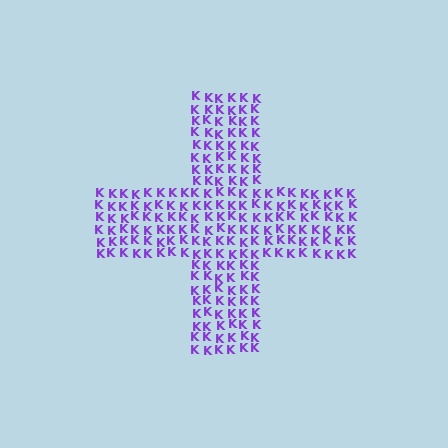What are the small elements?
The small elements are letter K's.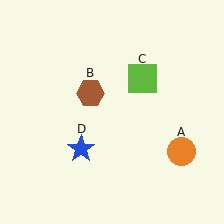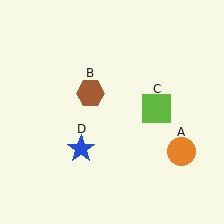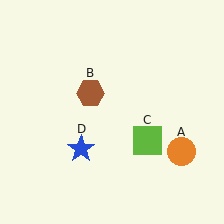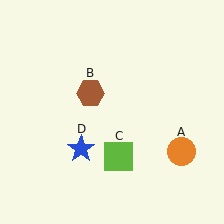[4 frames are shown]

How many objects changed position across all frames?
1 object changed position: lime square (object C).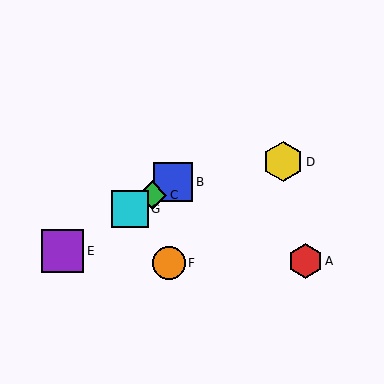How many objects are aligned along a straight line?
4 objects (B, C, E, G) are aligned along a straight line.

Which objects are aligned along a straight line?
Objects B, C, E, G are aligned along a straight line.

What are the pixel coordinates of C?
Object C is at (152, 195).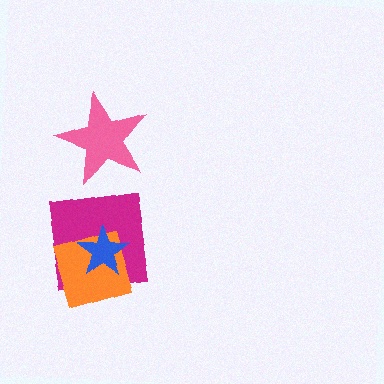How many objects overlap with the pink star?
0 objects overlap with the pink star.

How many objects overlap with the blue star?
2 objects overlap with the blue star.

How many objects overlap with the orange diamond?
2 objects overlap with the orange diamond.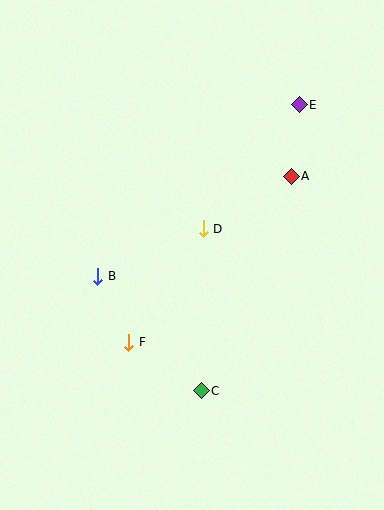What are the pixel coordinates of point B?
Point B is at (98, 276).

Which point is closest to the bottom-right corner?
Point C is closest to the bottom-right corner.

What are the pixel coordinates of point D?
Point D is at (203, 229).